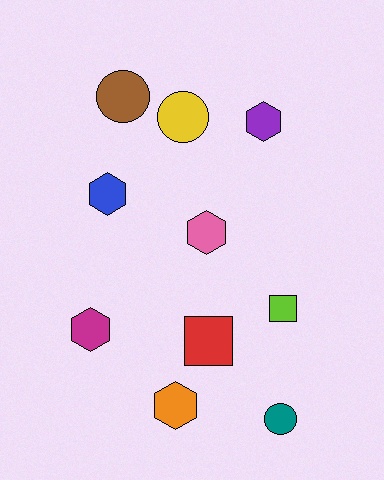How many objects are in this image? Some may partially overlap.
There are 10 objects.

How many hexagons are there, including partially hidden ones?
There are 5 hexagons.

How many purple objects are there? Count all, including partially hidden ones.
There is 1 purple object.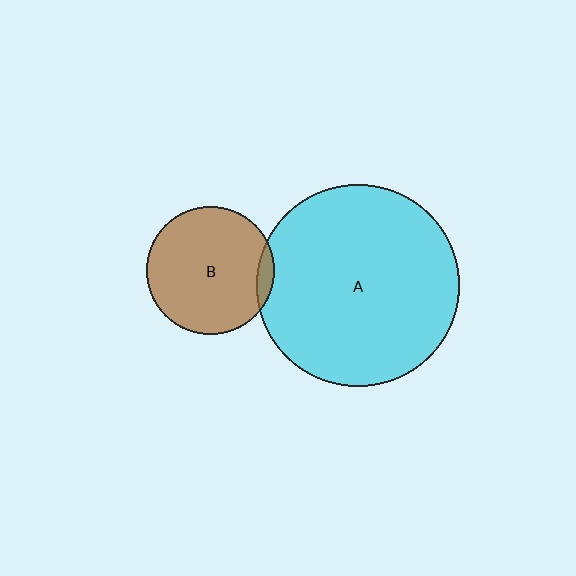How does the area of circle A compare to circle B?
Approximately 2.5 times.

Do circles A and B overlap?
Yes.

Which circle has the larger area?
Circle A (cyan).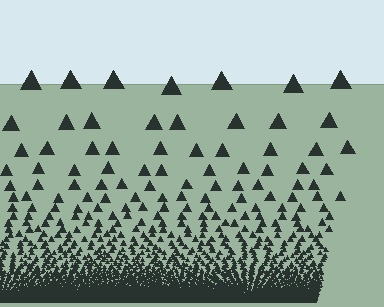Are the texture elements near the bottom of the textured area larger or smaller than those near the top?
Smaller. The gradient is inverted — elements near the bottom are smaller and denser.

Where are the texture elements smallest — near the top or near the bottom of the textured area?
Near the bottom.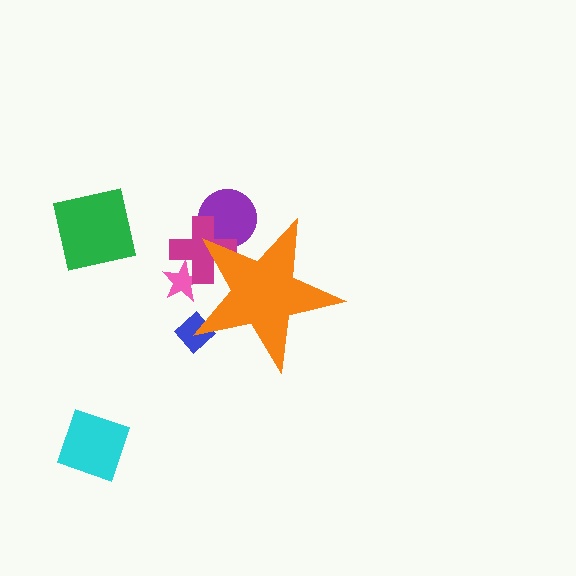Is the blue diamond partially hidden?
Yes, the blue diamond is partially hidden behind the orange star.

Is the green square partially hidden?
No, the green square is fully visible.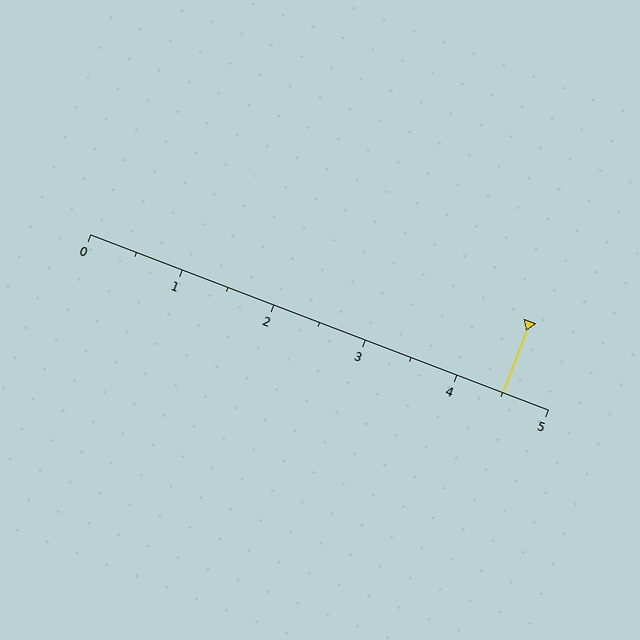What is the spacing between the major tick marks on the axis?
The major ticks are spaced 1 apart.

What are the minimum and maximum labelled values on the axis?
The axis runs from 0 to 5.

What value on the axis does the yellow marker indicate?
The marker indicates approximately 4.5.